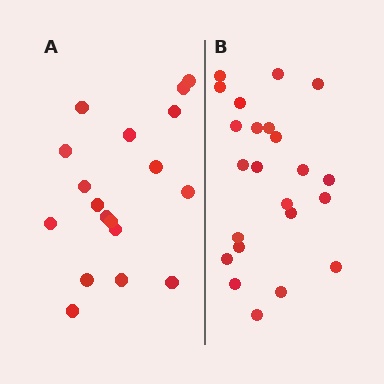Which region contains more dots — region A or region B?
Region B (the right region) has more dots.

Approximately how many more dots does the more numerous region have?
Region B has about 5 more dots than region A.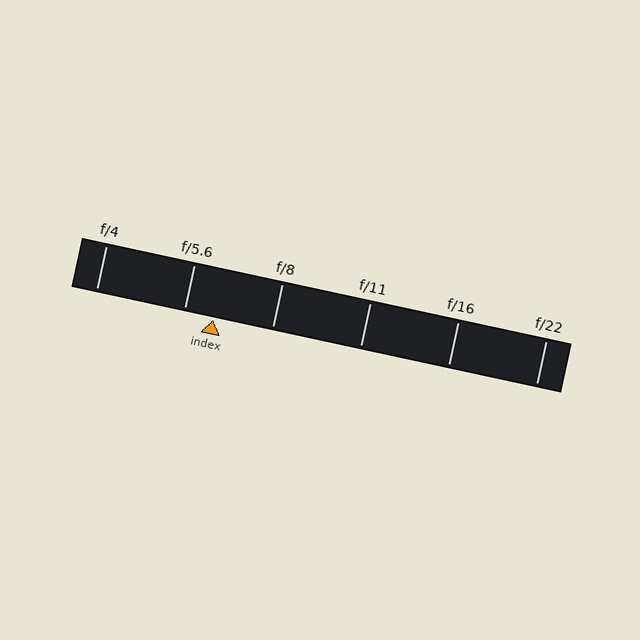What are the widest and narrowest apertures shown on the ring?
The widest aperture shown is f/4 and the narrowest is f/22.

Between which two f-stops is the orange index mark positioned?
The index mark is between f/5.6 and f/8.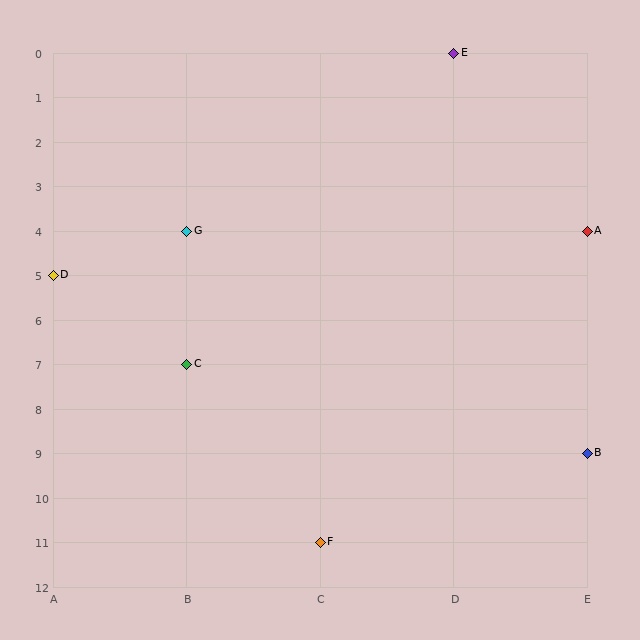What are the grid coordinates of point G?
Point G is at grid coordinates (B, 4).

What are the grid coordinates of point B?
Point B is at grid coordinates (E, 9).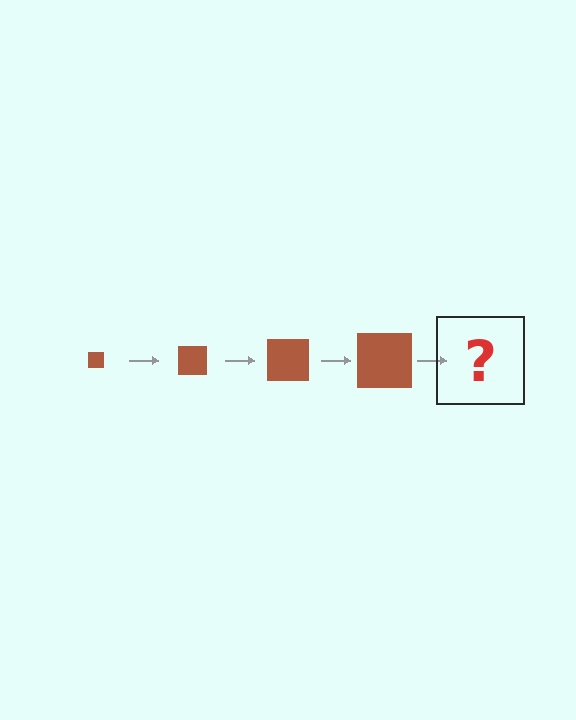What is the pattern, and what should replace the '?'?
The pattern is that the square gets progressively larger each step. The '?' should be a brown square, larger than the previous one.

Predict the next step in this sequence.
The next step is a brown square, larger than the previous one.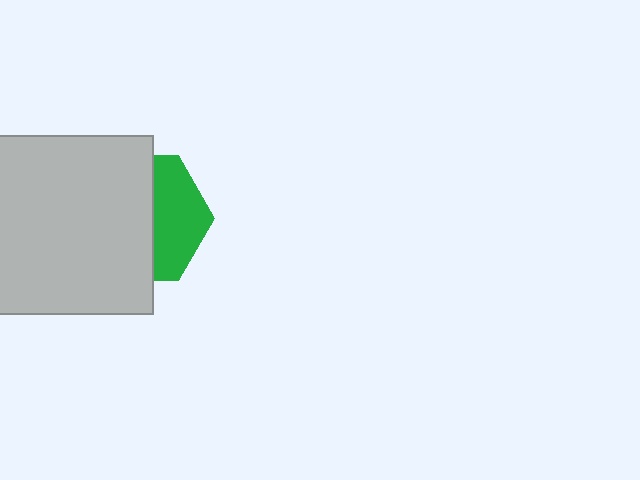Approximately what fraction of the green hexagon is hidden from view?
Roughly 61% of the green hexagon is hidden behind the light gray square.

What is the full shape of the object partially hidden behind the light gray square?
The partially hidden object is a green hexagon.